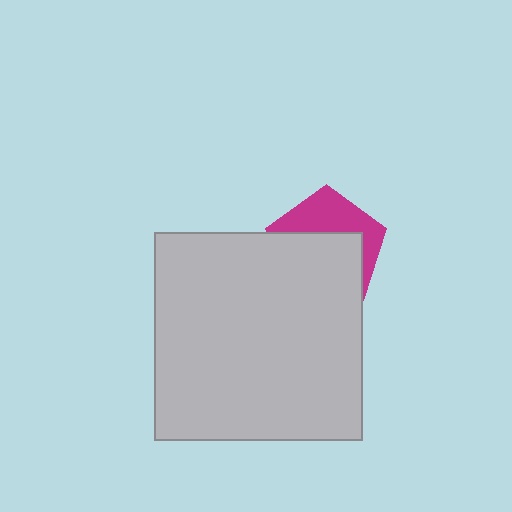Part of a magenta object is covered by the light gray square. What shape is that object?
It is a pentagon.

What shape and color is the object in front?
The object in front is a light gray square.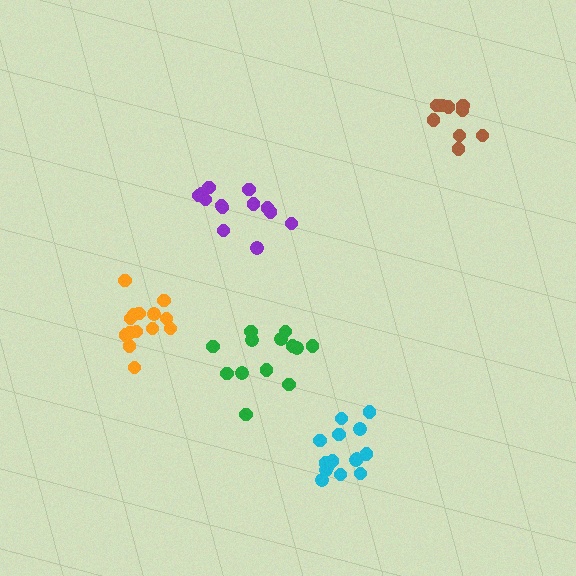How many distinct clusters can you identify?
There are 5 distinct clusters.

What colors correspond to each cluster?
The clusters are colored: cyan, orange, purple, green, brown.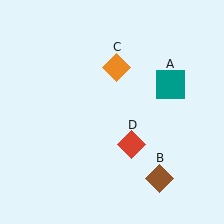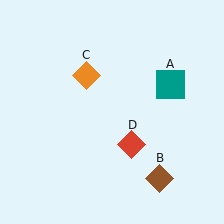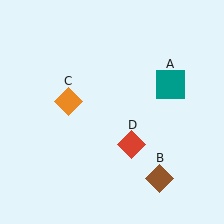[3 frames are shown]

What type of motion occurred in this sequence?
The orange diamond (object C) rotated counterclockwise around the center of the scene.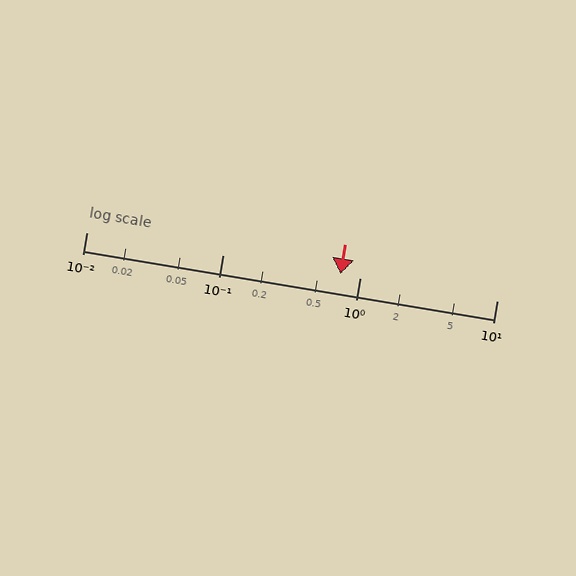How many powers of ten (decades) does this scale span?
The scale spans 3 decades, from 0.01 to 10.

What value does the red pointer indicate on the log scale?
The pointer indicates approximately 0.72.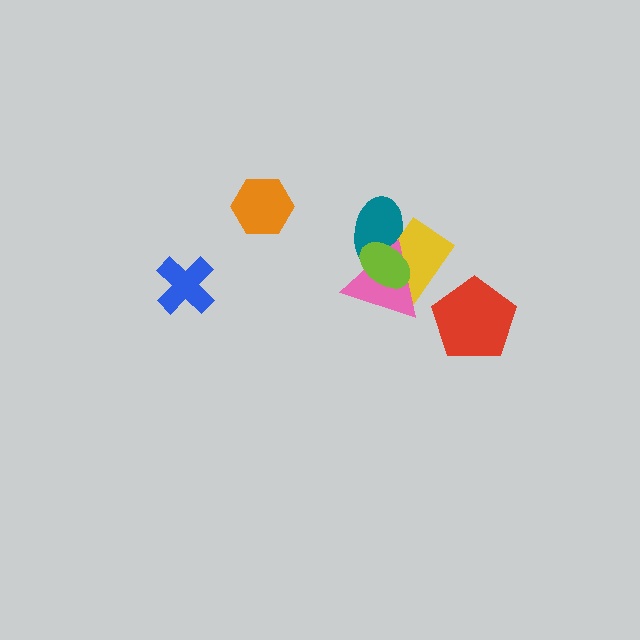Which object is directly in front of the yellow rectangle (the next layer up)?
The pink triangle is directly in front of the yellow rectangle.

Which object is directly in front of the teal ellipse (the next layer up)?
The yellow rectangle is directly in front of the teal ellipse.